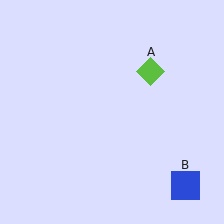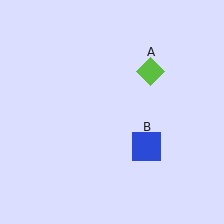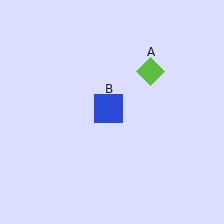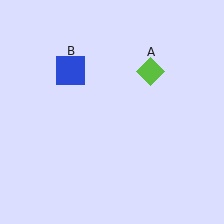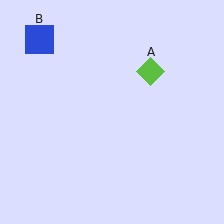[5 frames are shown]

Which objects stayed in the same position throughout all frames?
Lime diamond (object A) remained stationary.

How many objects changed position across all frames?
1 object changed position: blue square (object B).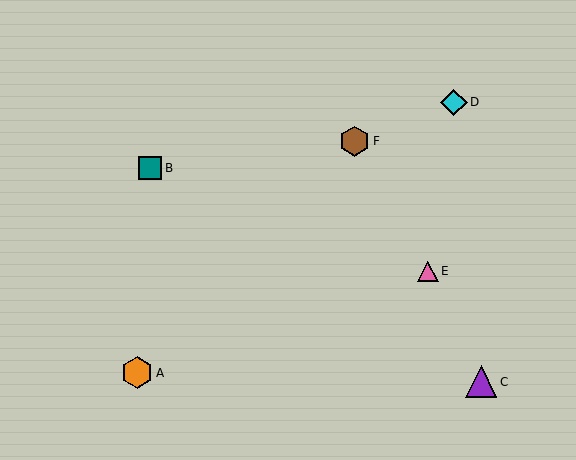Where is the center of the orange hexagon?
The center of the orange hexagon is at (137, 373).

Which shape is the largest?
The purple triangle (labeled C) is the largest.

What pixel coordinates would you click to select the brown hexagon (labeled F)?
Click at (355, 141) to select the brown hexagon F.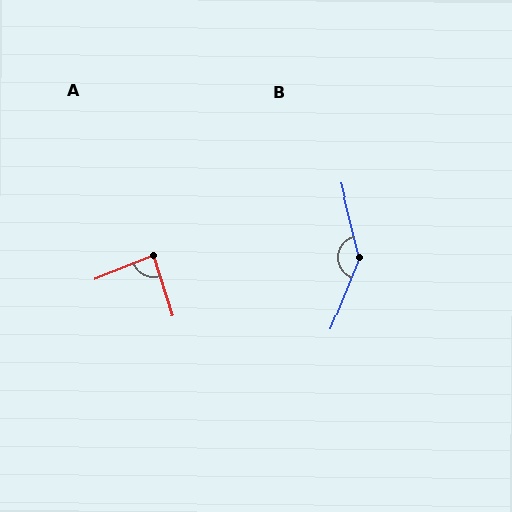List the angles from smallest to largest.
A (86°), B (144°).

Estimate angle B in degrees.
Approximately 144 degrees.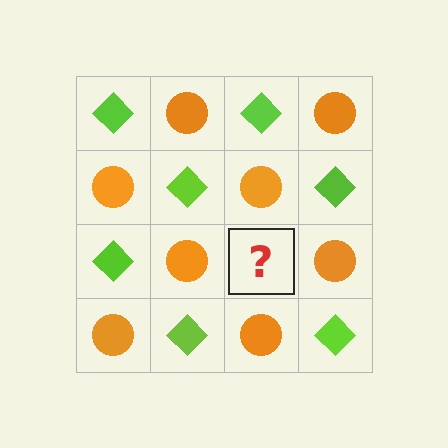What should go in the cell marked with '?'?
The missing cell should contain a lime diamond.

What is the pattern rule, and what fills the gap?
The rule is that it alternates lime diamond and orange circle in a checkerboard pattern. The gap should be filled with a lime diamond.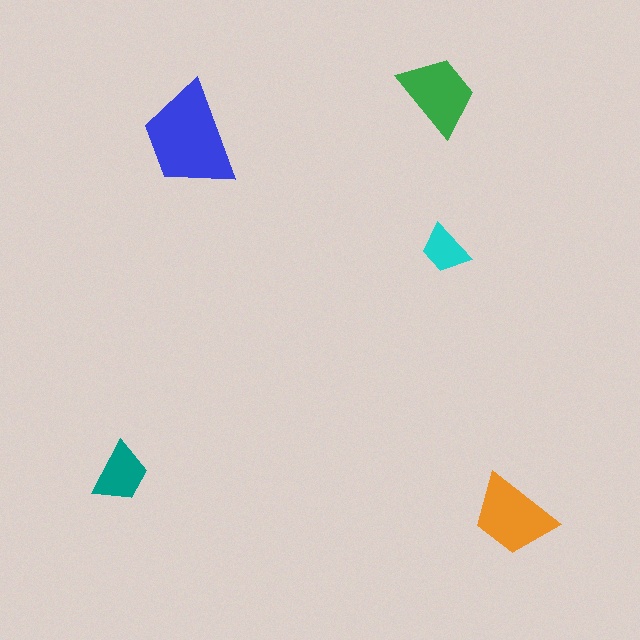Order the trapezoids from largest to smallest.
the blue one, the orange one, the green one, the teal one, the cyan one.